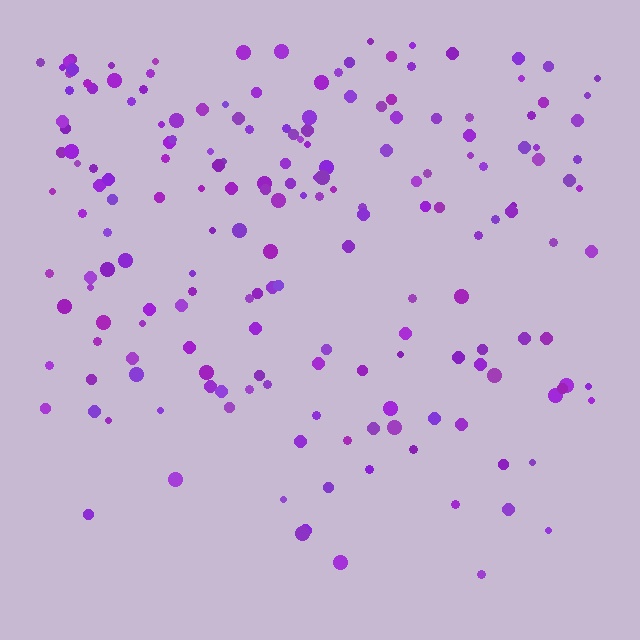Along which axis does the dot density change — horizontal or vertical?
Vertical.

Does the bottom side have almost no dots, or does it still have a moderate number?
Still a moderate number, just noticeably fewer than the top.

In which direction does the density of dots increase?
From bottom to top, with the top side densest.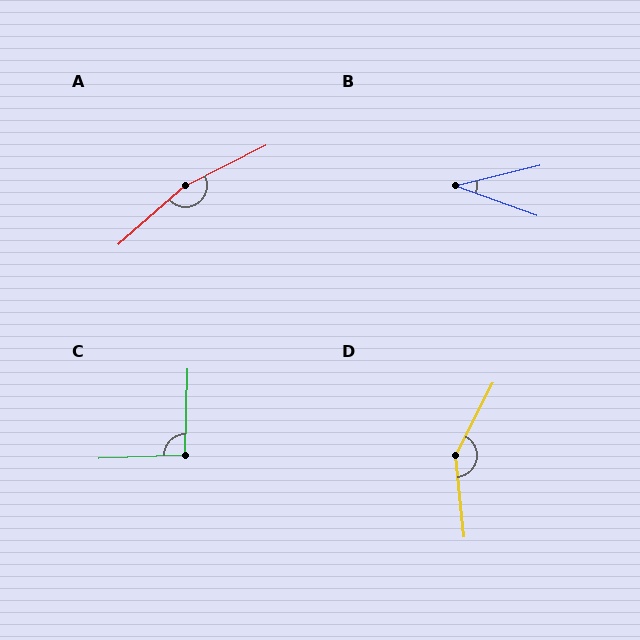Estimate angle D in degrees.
Approximately 147 degrees.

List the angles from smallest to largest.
B (34°), C (94°), D (147°), A (165°).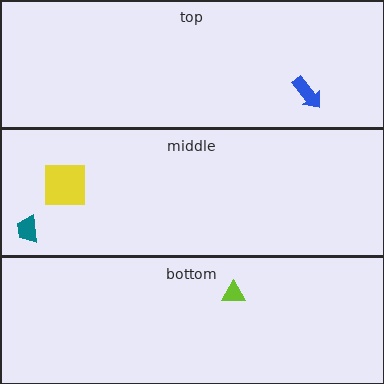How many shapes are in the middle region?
2.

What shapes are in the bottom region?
The lime triangle.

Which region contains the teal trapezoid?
The middle region.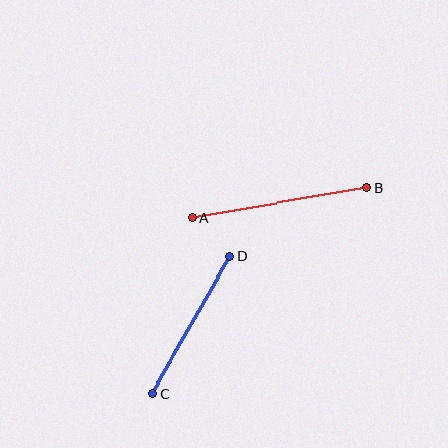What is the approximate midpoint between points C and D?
The midpoint is at approximately (191, 325) pixels.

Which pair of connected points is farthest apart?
Points A and B are farthest apart.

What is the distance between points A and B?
The distance is approximately 177 pixels.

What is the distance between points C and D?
The distance is approximately 158 pixels.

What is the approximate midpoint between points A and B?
The midpoint is at approximately (279, 203) pixels.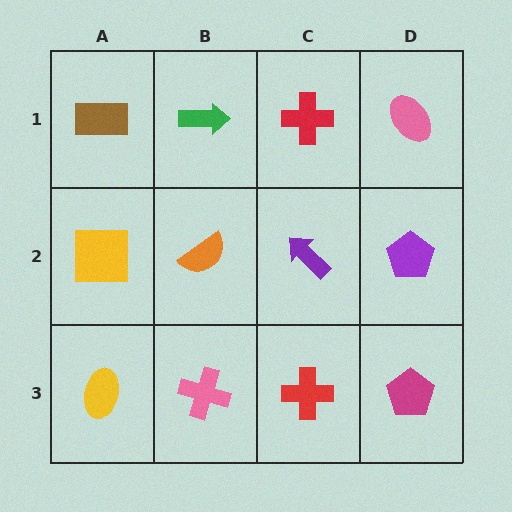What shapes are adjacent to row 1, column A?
A yellow square (row 2, column A), a green arrow (row 1, column B).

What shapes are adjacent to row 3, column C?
A purple arrow (row 2, column C), a pink cross (row 3, column B), a magenta pentagon (row 3, column D).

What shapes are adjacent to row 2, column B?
A green arrow (row 1, column B), a pink cross (row 3, column B), a yellow square (row 2, column A), a purple arrow (row 2, column C).